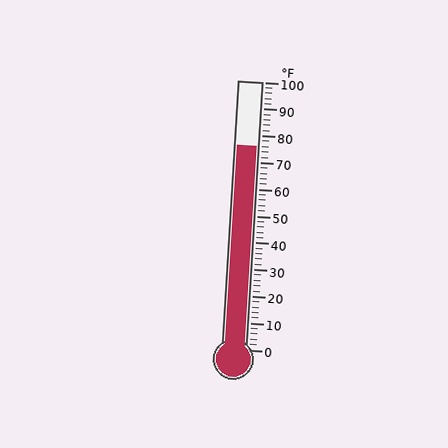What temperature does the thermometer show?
The thermometer shows approximately 76°F.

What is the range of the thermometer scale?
The thermometer scale ranges from 0°F to 100°F.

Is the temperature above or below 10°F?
The temperature is above 10°F.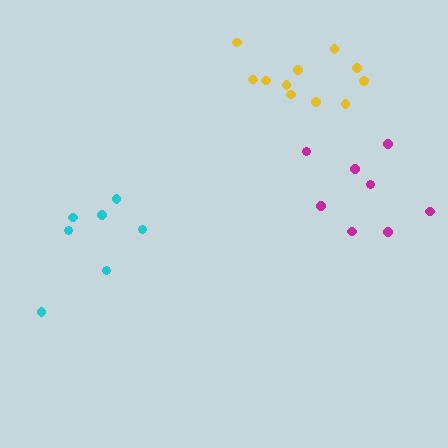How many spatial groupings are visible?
There are 3 spatial groupings.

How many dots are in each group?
Group 1: 11 dots, Group 2: 7 dots, Group 3: 8 dots (26 total).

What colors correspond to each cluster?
The clusters are colored: yellow, cyan, magenta.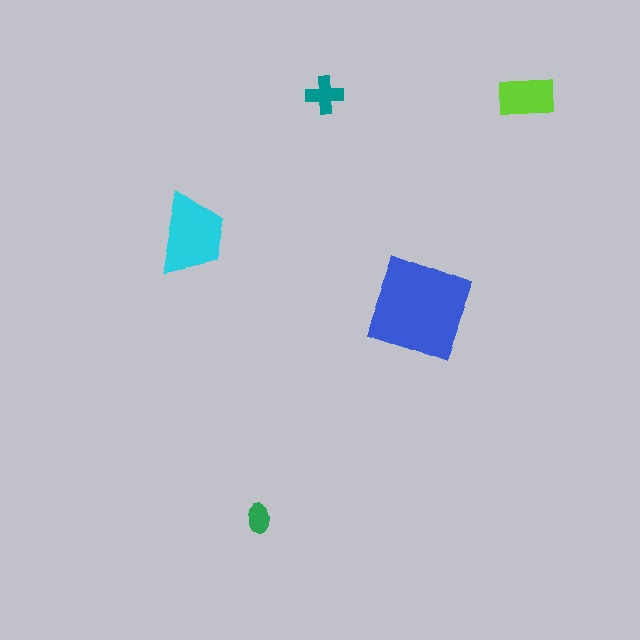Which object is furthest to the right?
The lime rectangle is rightmost.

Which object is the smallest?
The green ellipse.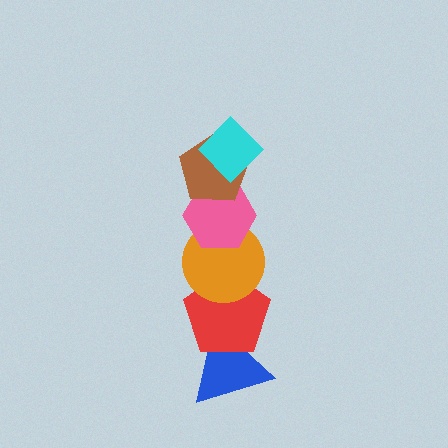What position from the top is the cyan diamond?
The cyan diamond is 1st from the top.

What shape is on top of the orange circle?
The pink hexagon is on top of the orange circle.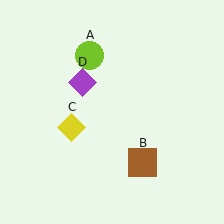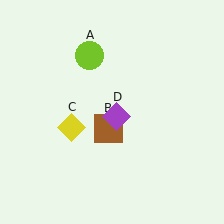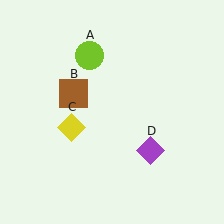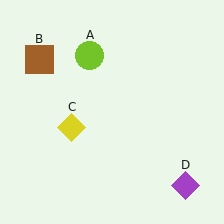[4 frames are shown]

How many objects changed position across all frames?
2 objects changed position: brown square (object B), purple diamond (object D).